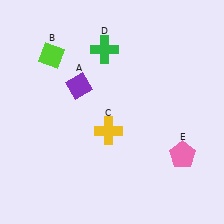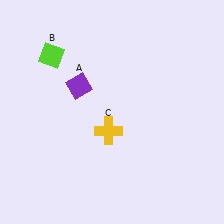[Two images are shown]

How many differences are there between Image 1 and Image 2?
There are 2 differences between the two images.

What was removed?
The green cross (D), the pink pentagon (E) were removed in Image 2.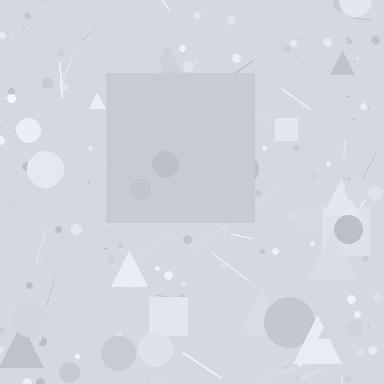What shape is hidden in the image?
A square is hidden in the image.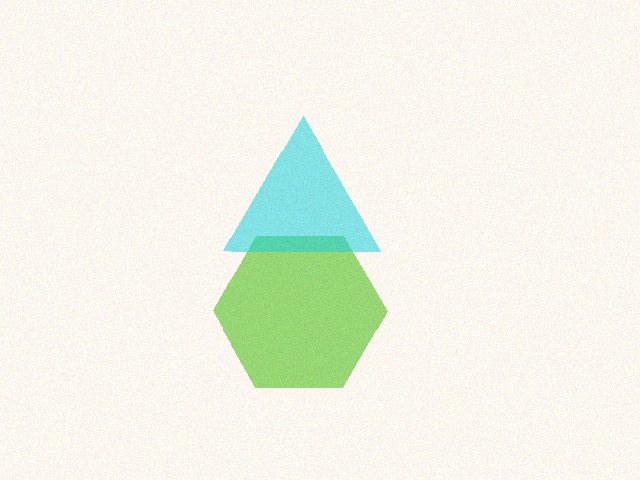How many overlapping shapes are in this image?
There are 2 overlapping shapes in the image.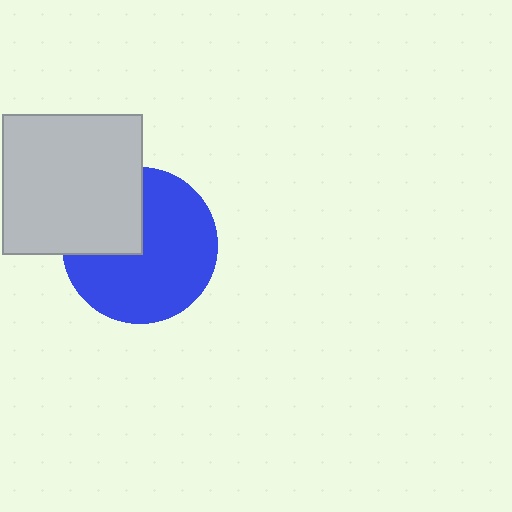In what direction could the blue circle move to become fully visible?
The blue circle could move toward the lower-right. That would shift it out from behind the light gray square entirely.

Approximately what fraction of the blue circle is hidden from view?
Roughly 31% of the blue circle is hidden behind the light gray square.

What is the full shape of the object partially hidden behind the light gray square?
The partially hidden object is a blue circle.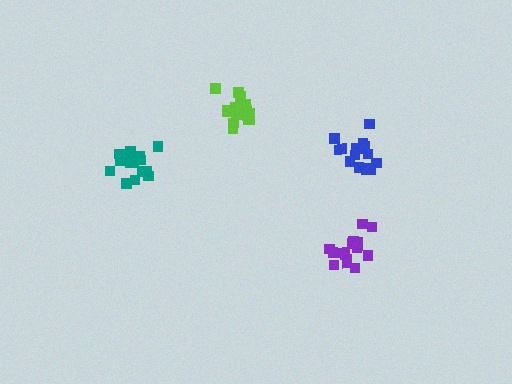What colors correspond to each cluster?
The clusters are colored: blue, purple, teal, lime.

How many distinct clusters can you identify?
There are 4 distinct clusters.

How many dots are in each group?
Group 1: 16 dots, Group 2: 16 dots, Group 3: 20 dots, Group 4: 16 dots (68 total).